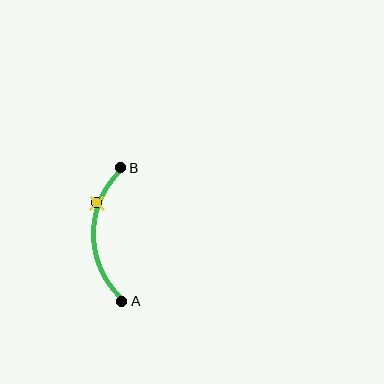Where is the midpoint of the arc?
The arc midpoint is the point on the curve farthest from the straight line joining A and B. It sits to the left of that line.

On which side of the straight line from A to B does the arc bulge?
The arc bulges to the left of the straight line connecting A and B.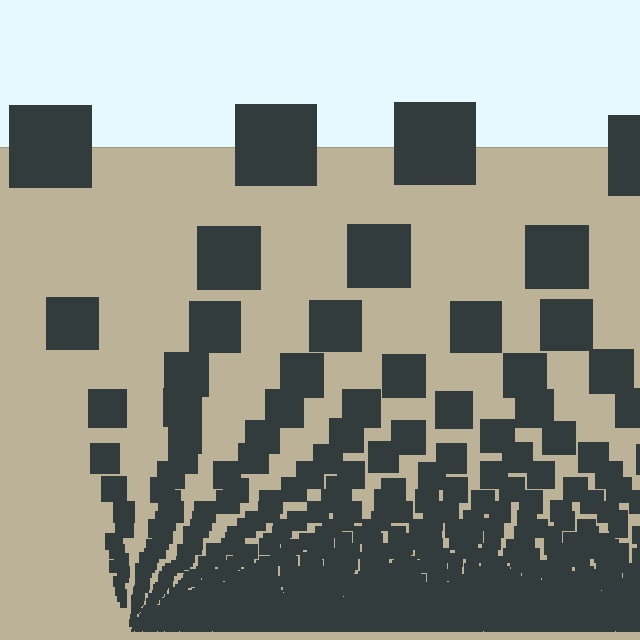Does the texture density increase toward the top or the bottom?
Density increases toward the bottom.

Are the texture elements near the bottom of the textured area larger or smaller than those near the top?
Smaller. The gradient is inverted — elements near the bottom are smaller and denser.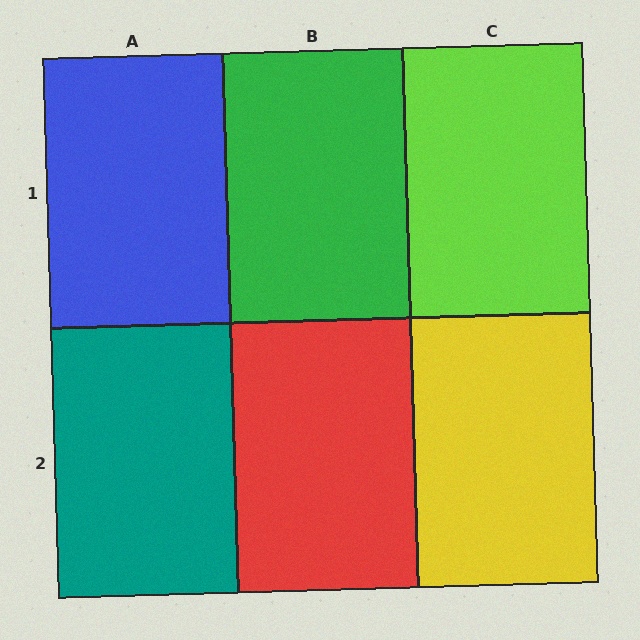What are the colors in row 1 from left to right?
Blue, green, lime.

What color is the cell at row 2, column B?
Red.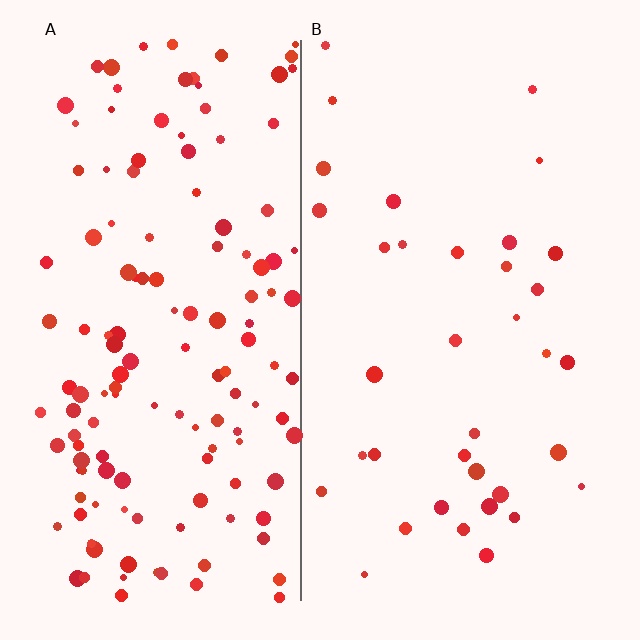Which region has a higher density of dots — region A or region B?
A (the left).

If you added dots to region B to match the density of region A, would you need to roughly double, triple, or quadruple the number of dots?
Approximately quadruple.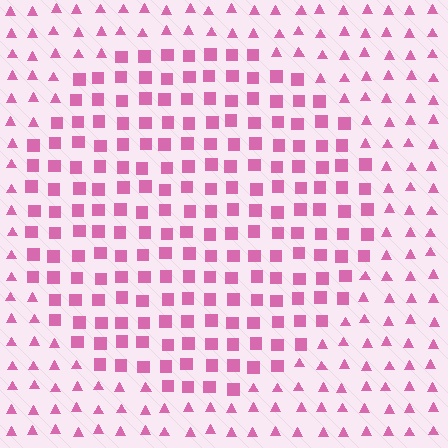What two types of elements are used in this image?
The image uses squares inside the circle region and triangles outside it.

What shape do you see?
I see a circle.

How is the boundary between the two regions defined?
The boundary is defined by a change in element shape: squares inside vs. triangles outside. All elements share the same color and spacing.